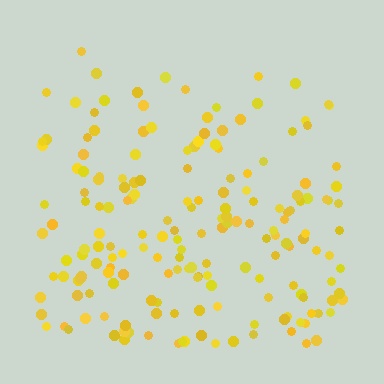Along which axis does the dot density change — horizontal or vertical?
Vertical.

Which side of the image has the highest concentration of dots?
The bottom.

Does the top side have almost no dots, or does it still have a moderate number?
Still a moderate number, just noticeably fewer than the bottom.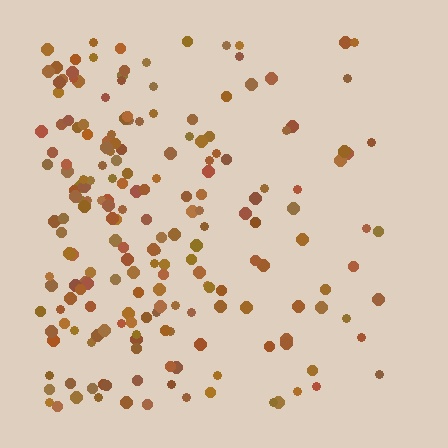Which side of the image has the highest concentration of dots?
The left.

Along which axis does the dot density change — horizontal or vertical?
Horizontal.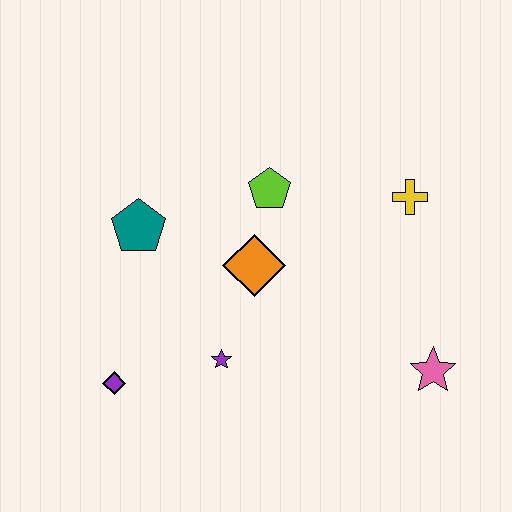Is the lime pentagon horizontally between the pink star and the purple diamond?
Yes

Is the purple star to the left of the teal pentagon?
No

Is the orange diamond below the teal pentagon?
Yes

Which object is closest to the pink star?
The yellow cross is closest to the pink star.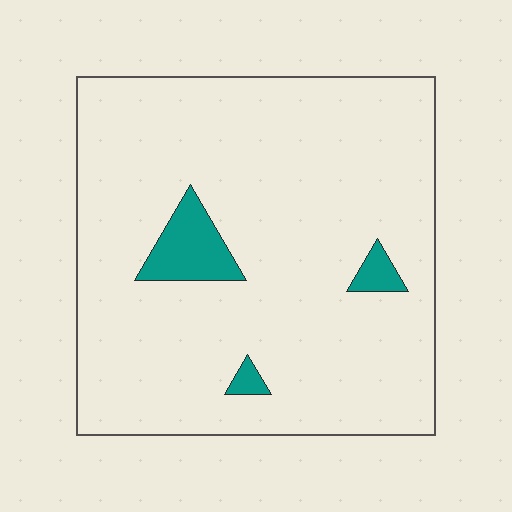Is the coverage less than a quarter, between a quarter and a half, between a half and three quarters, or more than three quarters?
Less than a quarter.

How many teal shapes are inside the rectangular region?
3.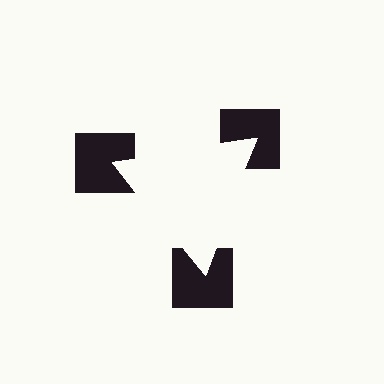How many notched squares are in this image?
There are 3 — one at each vertex of the illusory triangle.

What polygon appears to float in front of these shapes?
An illusory triangle — its edges are inferred from the aligned wedge cuts in the notched squares, not physically drawn.